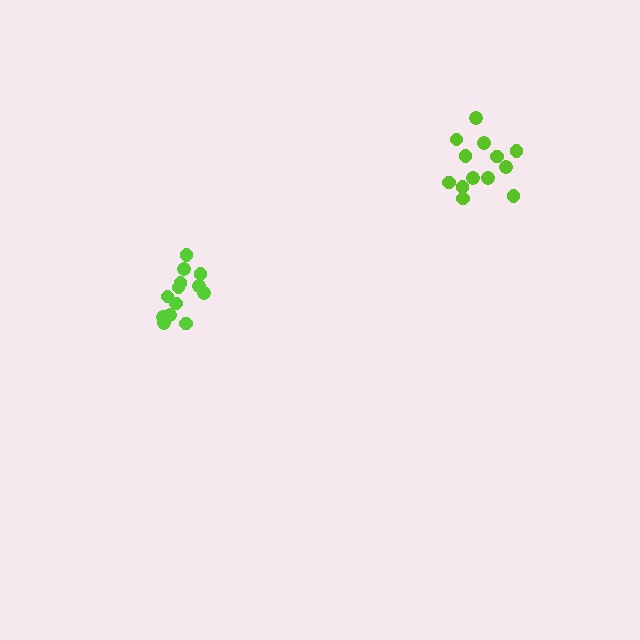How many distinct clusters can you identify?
There are 2 distinct clusters.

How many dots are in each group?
Group 1: 13 dots, Group 2: 13 dots (26 total).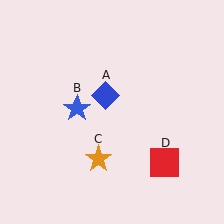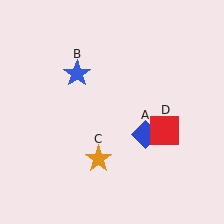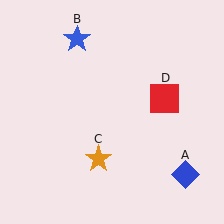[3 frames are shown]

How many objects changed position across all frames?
3 objects changed position: blue diamond (object A), blue star (object B), red square (object D).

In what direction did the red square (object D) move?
The red square (object D) moved up.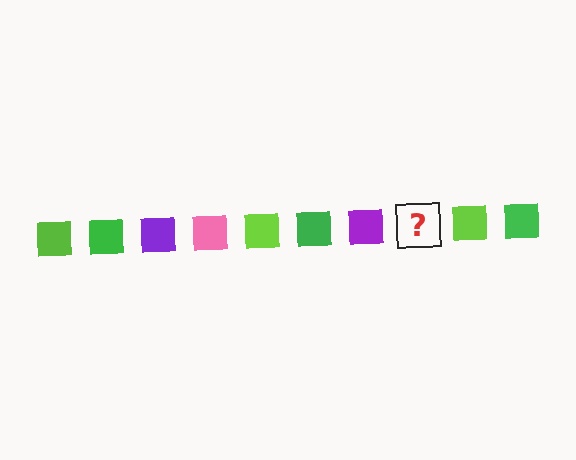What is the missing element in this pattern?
The missing element is a pink square.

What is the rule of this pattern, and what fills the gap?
The rule is that the pattern cycles through lime, green, purple, pink squares. The gap should be filled with a pink square.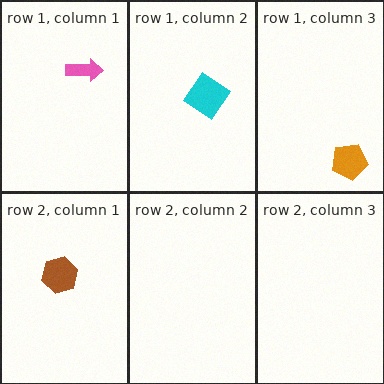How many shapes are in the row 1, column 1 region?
1.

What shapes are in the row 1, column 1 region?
The pink arrow.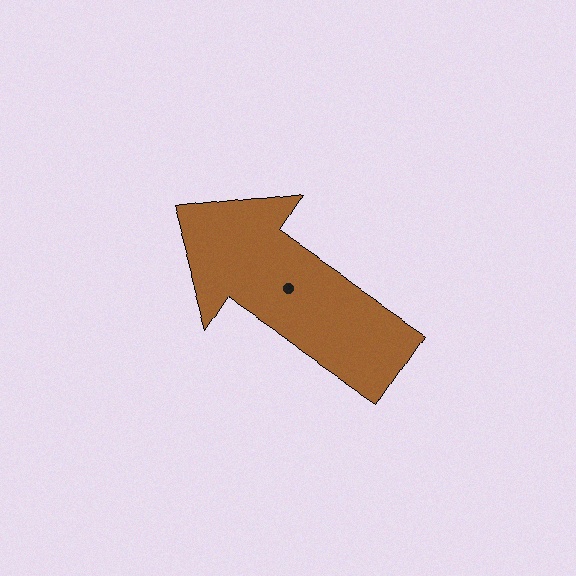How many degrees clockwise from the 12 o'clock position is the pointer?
Approximately 304 degrees.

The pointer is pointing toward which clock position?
Roughly 10 o'clock.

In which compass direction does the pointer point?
Northwest.